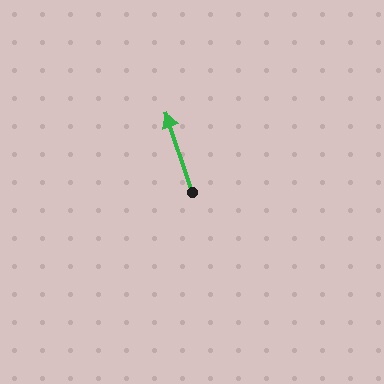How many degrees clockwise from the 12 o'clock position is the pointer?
Approximately 342 degrees.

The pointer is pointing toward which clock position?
Roughly 11 o'clock.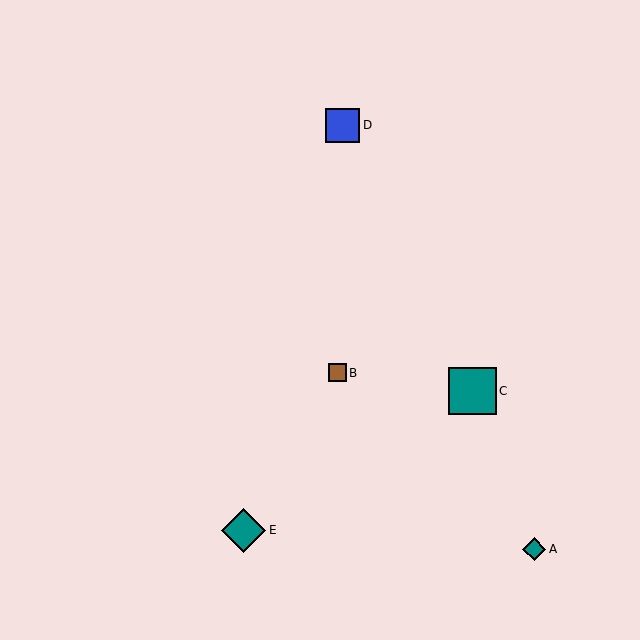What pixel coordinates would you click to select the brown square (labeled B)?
Click at (337, 373) to select the brown square B.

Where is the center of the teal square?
The center of the teal square is at (473, 391).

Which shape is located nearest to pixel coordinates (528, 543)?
The teal diamond (labeled A) at (534, 549) is nearest to that location.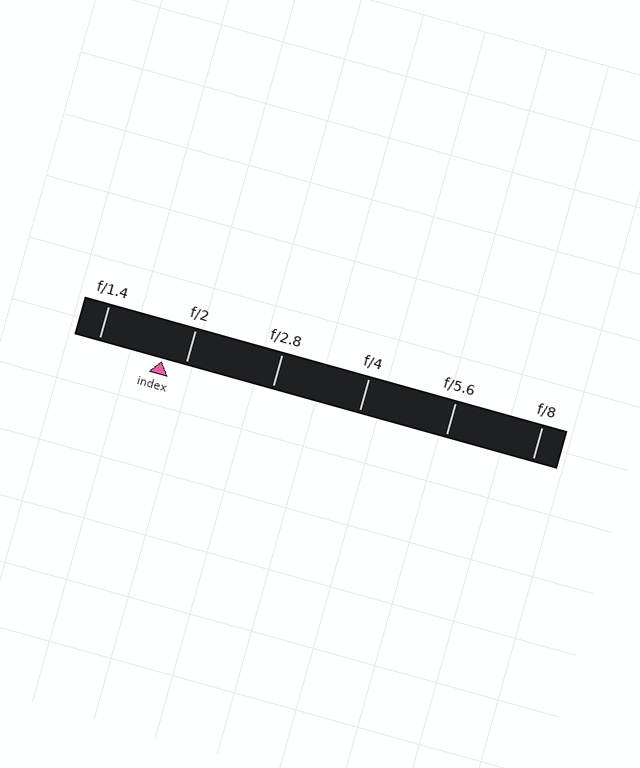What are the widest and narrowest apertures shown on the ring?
The widest aperture shown is f/1.4 and the narrowest is f/8.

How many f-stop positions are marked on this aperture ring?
There are 6 f-stop positions marked.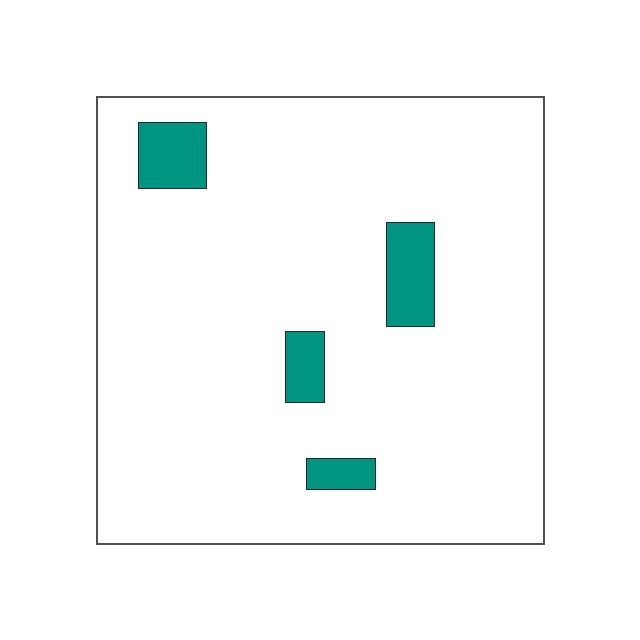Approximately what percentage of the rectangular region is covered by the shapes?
Approximately 5%.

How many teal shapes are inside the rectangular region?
4.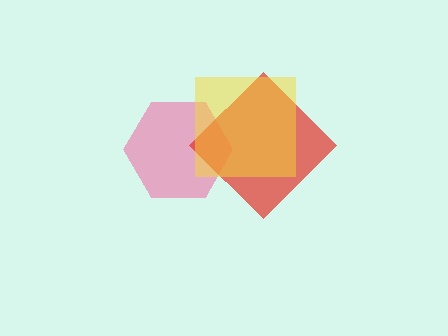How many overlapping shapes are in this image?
There are 3 overlapping shapes in the image.